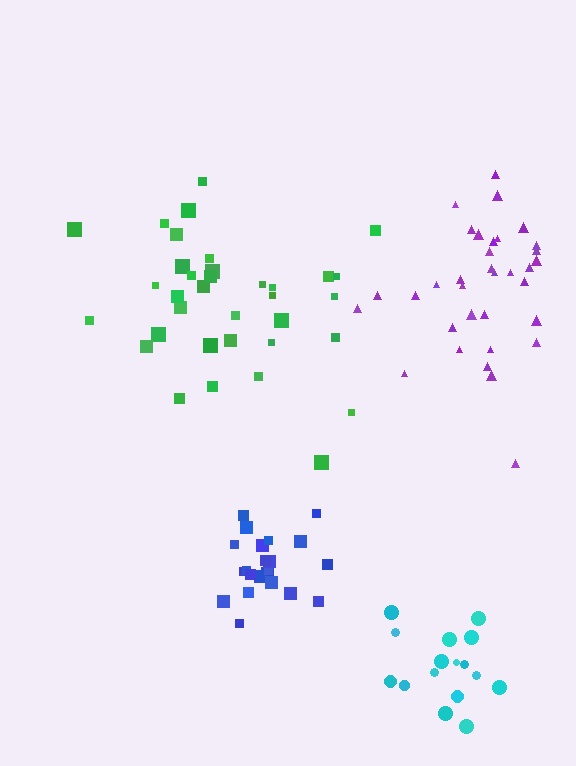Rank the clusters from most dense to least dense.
blue, purple, cyan, green.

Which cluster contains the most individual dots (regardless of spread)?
Green (35).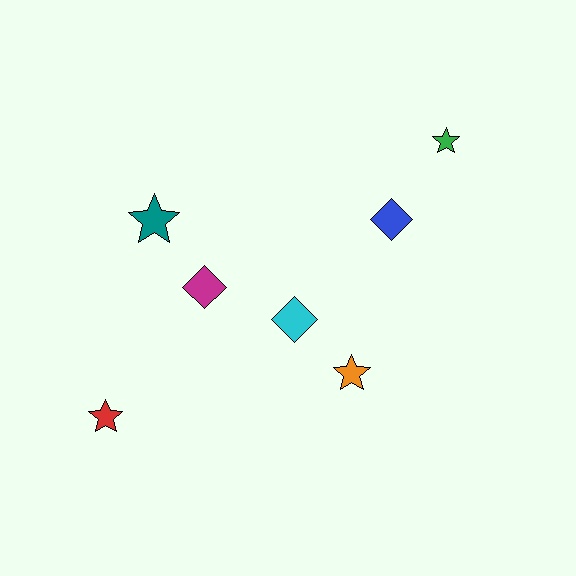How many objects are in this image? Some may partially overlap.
There are 7 objects.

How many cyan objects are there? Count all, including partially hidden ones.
There is 1 cyan object.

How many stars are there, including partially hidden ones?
There are 4 stars.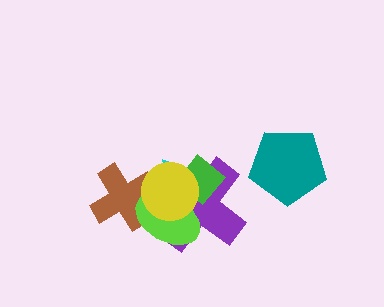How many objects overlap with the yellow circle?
5 objects overlap with the yellow circle.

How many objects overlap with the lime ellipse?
5 objects overlap with the lime ellipse.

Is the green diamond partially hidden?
Yes, it is partially covered by another shape.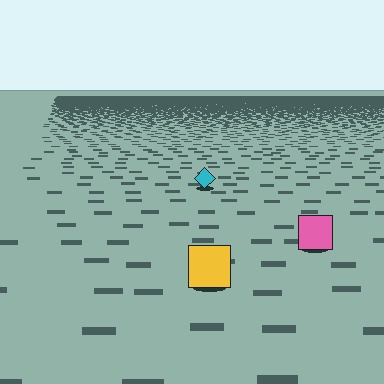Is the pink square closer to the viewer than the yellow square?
No. The yellow square is closer — you can tell from the texture gradient: the ground texture is coarser near it.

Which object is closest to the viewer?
The yellow square is closest. The texture marks near it are larger and more spread out.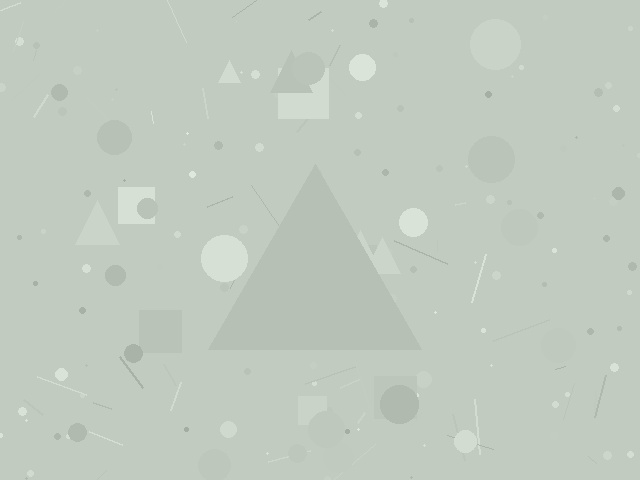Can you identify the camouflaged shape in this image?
The camouflaged shape is a triangle.